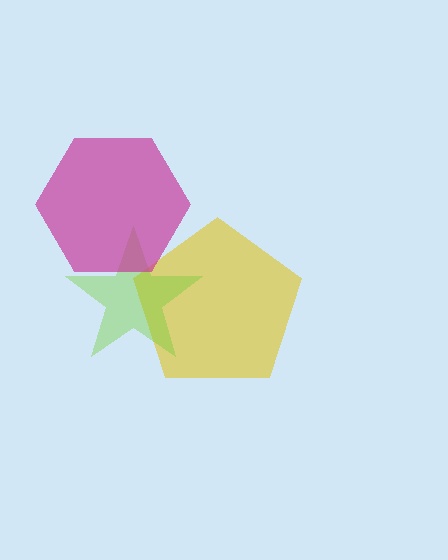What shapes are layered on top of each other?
The layered shapes are: a yellow pentagon, a lime star, a magenta hexagon.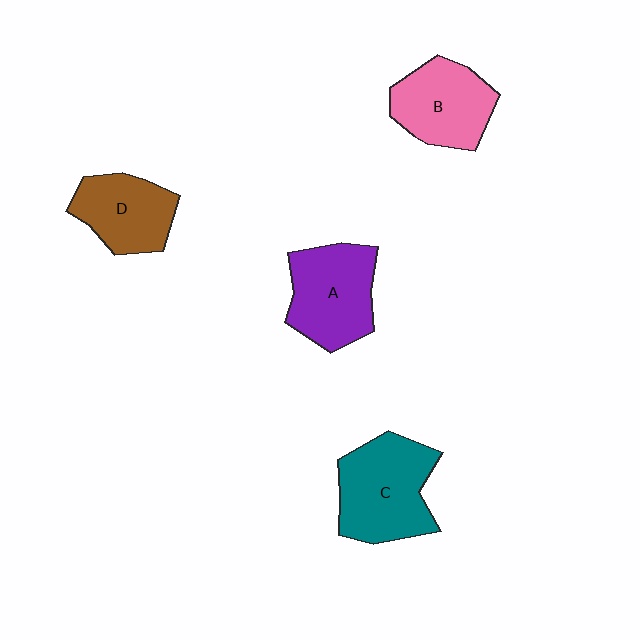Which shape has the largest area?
Shape C (teal).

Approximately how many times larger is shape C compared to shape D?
Approximately 1.4 times.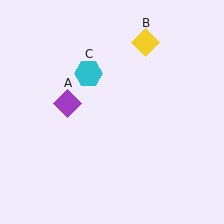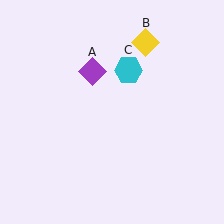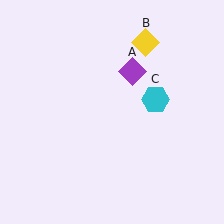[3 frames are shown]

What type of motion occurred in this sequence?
The purple diamond (object A), cyan hexagon (object C) rotated clockwise around the center of the scene.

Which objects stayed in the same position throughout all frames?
Yellow diamond (object B) remained stationary.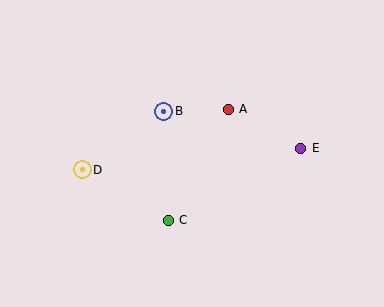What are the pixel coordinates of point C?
Point C is at (168, 220).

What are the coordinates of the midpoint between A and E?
The midpoint between A and E is at (265, 129).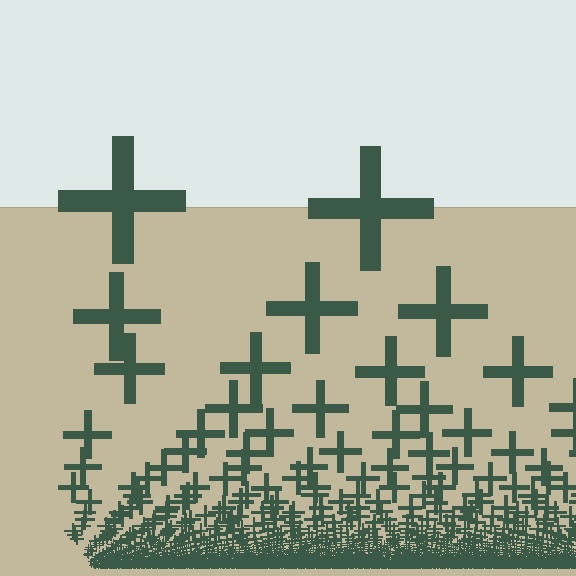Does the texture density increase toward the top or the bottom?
Density increases toward the bottom.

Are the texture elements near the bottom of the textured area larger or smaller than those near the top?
Smaller. The gradient is inverted — elements near the bottom are smaller and denser.